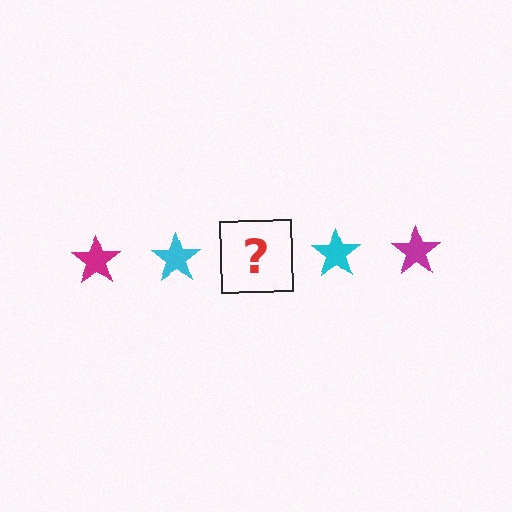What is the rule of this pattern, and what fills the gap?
The rule is that the pattern cycles through magenta, cyan stars. The gap should be filled with a magenta star.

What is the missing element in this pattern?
The missing element is a magenta star.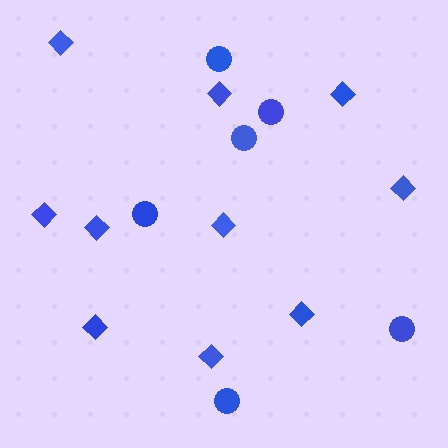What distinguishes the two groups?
There are 2 groups: one group of circles (6) and one group of diamonds (10).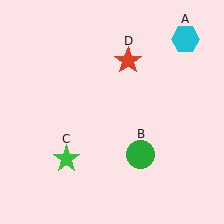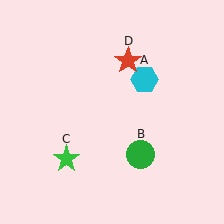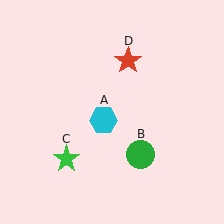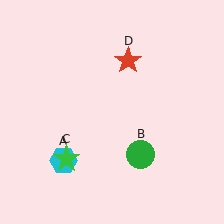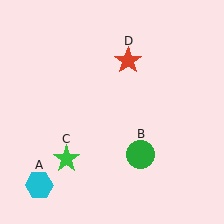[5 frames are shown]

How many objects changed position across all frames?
1 object changed position: cyan hexagon (object A).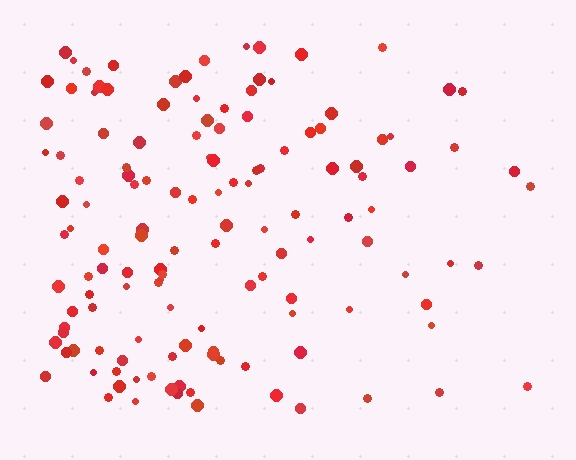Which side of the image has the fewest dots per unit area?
The right.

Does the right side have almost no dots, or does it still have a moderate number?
Still a moderate number, just noticeably fewer than the left.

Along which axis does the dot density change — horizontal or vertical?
Horizontal.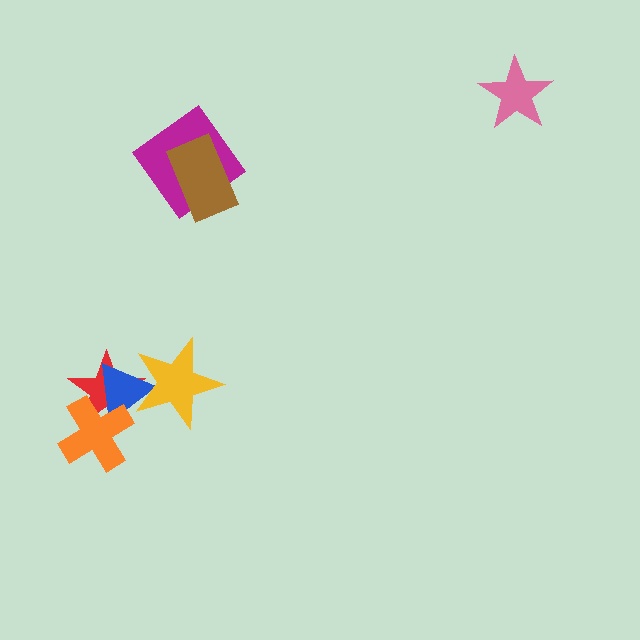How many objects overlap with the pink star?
0 objects overlap with the pink star.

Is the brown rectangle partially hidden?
No, no other shape covers it.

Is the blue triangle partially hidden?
Yes, it is partially covered by another shape.